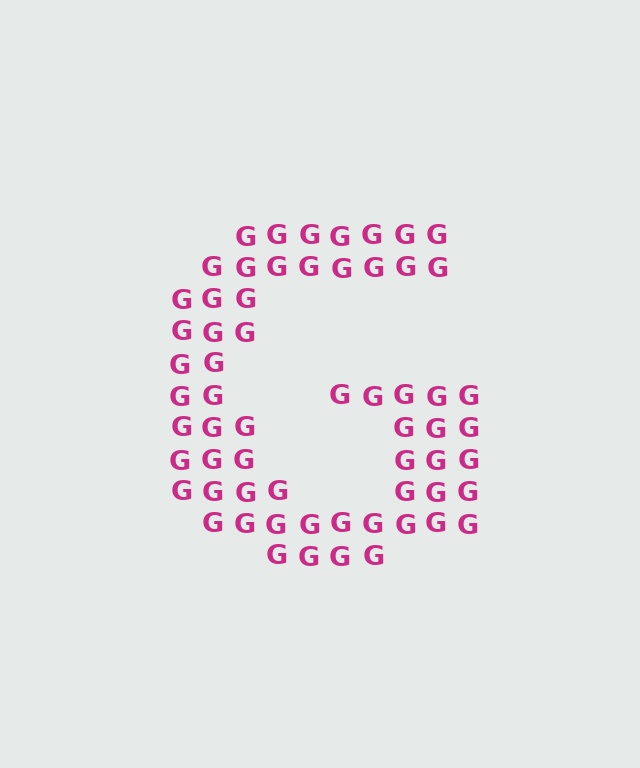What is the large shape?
The large shape is the letter G.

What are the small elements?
The small elements are letter G's.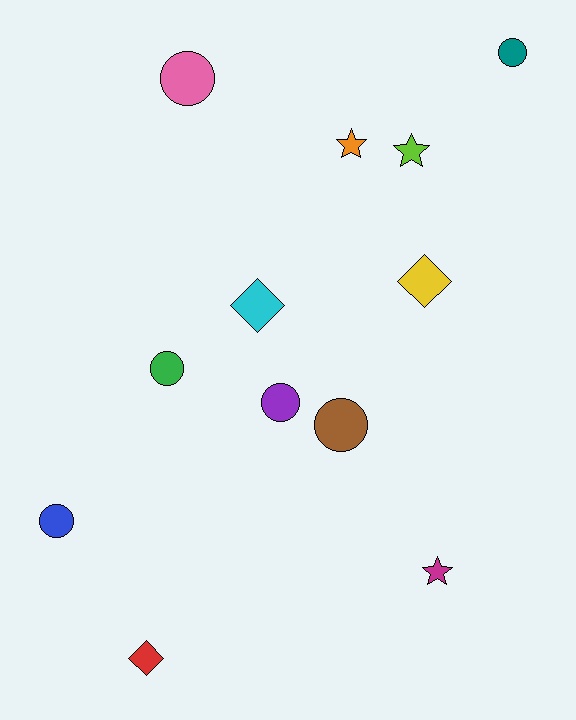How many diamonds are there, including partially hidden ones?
There are 3 diamonds.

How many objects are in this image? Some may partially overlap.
There are 12 objects.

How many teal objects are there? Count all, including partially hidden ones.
There is 1 teal object.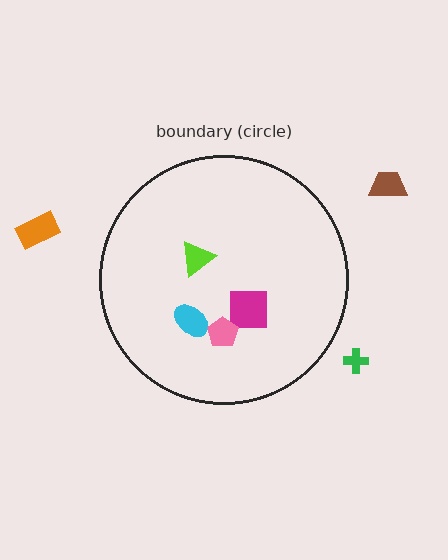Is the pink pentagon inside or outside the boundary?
Inside.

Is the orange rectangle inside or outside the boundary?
Outside.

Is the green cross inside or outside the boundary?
Outside.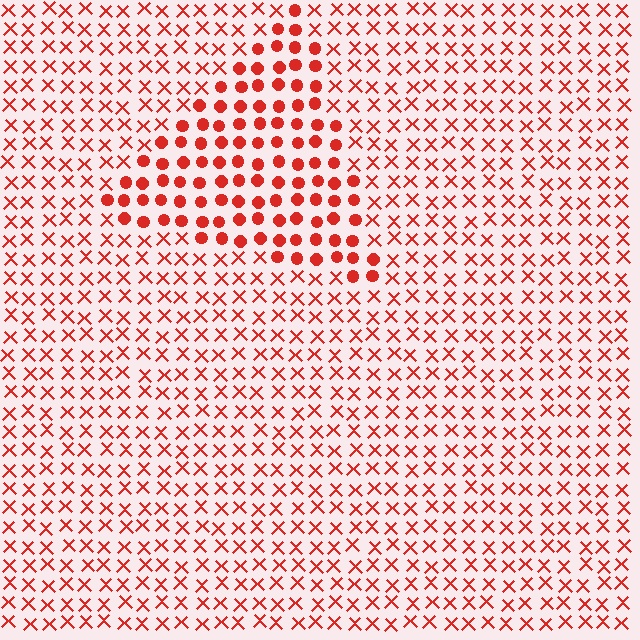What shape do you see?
I see a triangle.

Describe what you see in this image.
The image is filled with small red elements arranged in a uniform grid. A triangle-shaped region contains circles, while the surrounding area contains X marks. The boundary is defined purely by the change in element shape.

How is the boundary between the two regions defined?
The boundary is defined by a change in element shape: circles inside vs. X marks outside. All elements share the same color and spacing.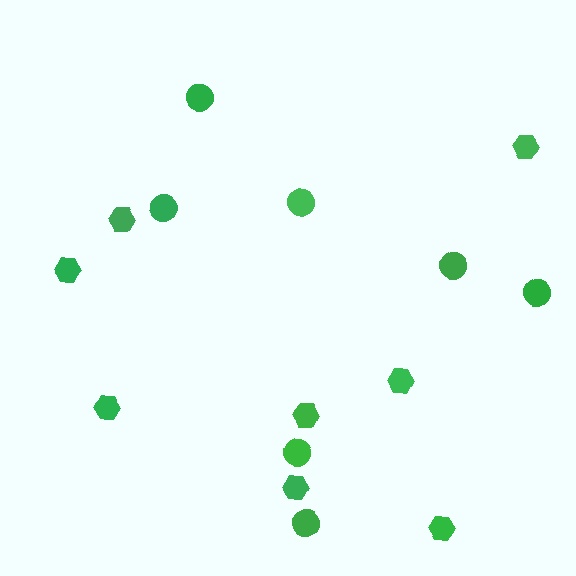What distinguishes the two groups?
There are 2 groups: one group of hexagons (8) and one group of circles (7).